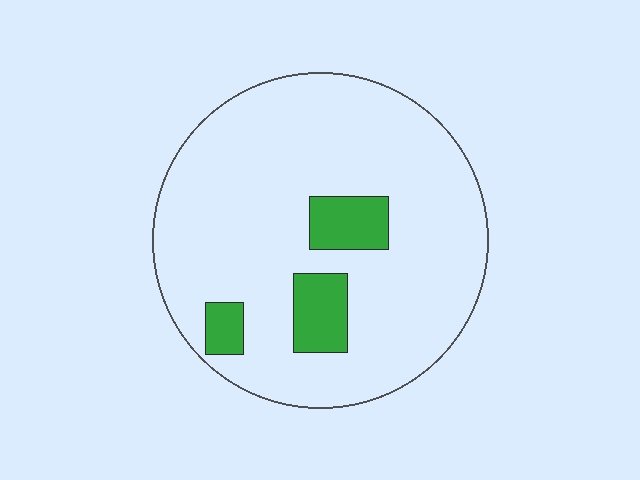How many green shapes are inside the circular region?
3.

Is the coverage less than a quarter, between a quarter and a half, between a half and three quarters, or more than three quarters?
Less than a quarter.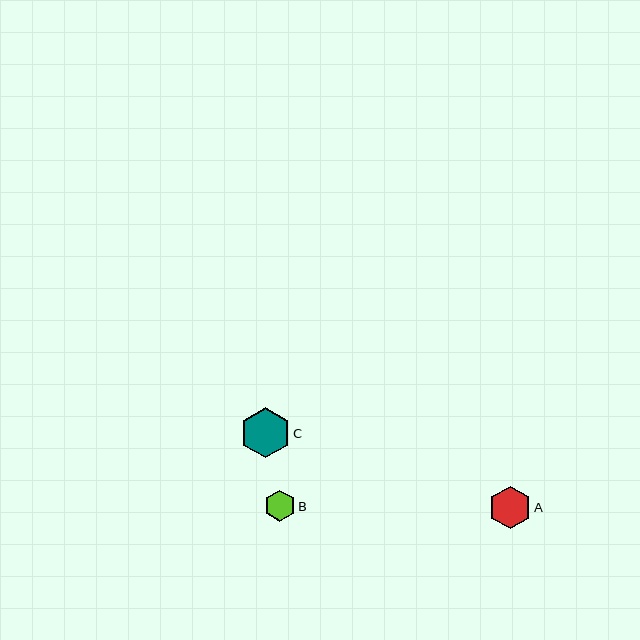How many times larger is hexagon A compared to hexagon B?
Hexagon A is approximately 1.3 times the size of hexagon B.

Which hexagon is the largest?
Hexagon C is the largest with a size of approximately 50 pixels.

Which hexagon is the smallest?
Hexagon B is the smallest with a size of approximately 31 pixels.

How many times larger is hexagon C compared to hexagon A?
Hexagon C is approximately 1.2 times the size of hexagon A.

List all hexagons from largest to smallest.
From largest to smallest: C, A, B.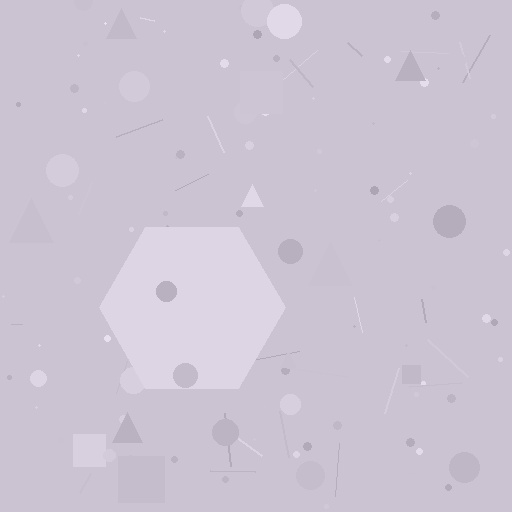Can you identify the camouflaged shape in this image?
The camouflaged shape is a hexagon.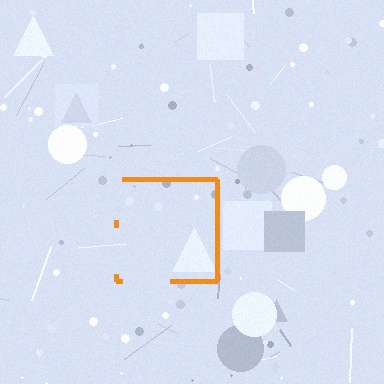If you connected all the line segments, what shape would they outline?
They would outline a square.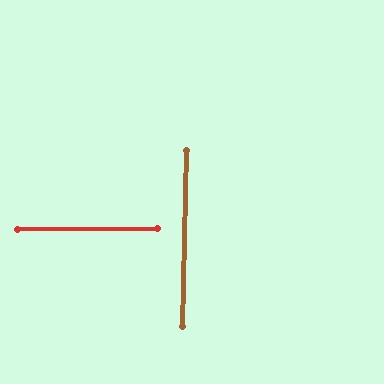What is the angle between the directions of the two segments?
Approximately 88 degrees.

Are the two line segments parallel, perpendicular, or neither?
Perpendicular — they meet at approximately 88°.